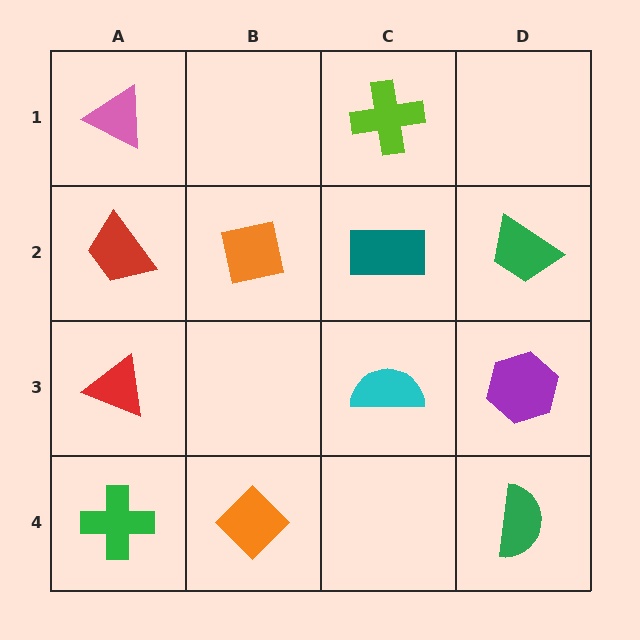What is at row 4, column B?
An orange diamond.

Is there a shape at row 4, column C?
No, that cell is empty.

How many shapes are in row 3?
3 shapes.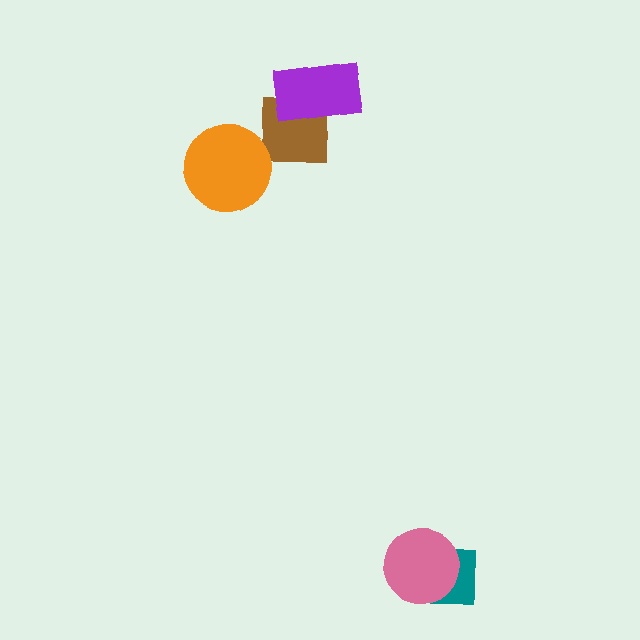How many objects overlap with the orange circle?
1 object overlaps with the orange circle.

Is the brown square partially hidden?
Yes, it is partially covered by another shape.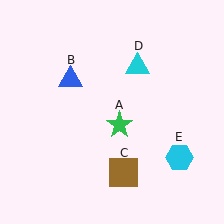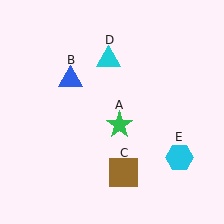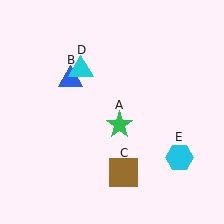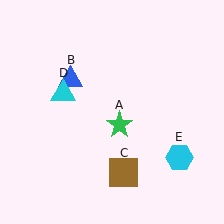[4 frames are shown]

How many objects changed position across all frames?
1 object changed position: cyan triangle (object D).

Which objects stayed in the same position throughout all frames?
Green star (object A) and blue triangle (object B) and brown square (object C) and cyan hexagon (object E) remained stationary.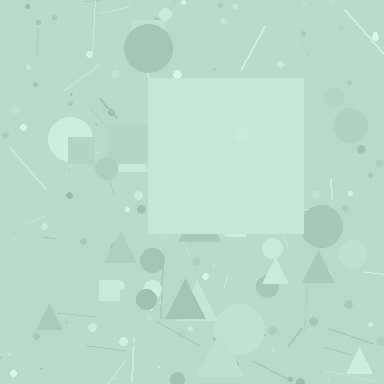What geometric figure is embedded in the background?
A square is embedded in the background.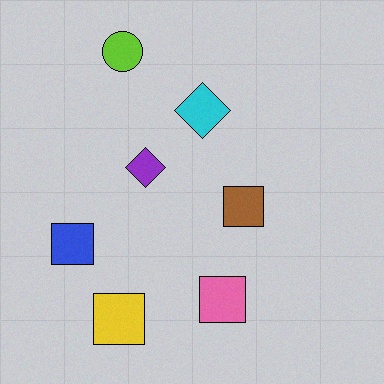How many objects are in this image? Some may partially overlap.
There are 7 objects.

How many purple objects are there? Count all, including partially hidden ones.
There is 1 purple object.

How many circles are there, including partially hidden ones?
There is 1 circle.